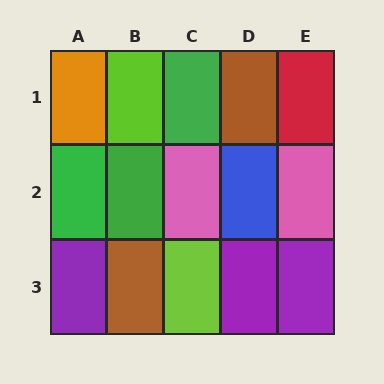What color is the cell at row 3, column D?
Purple.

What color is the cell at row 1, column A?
Orange.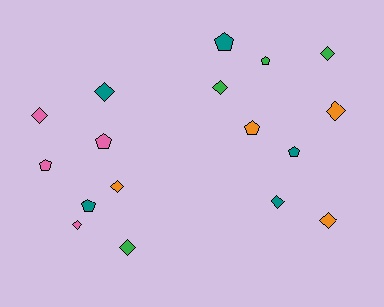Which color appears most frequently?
Teal, with 5 objects.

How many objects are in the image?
There are 17 objects.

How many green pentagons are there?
There is 1 green pentagon.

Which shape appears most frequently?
Diamond, with 10 objects.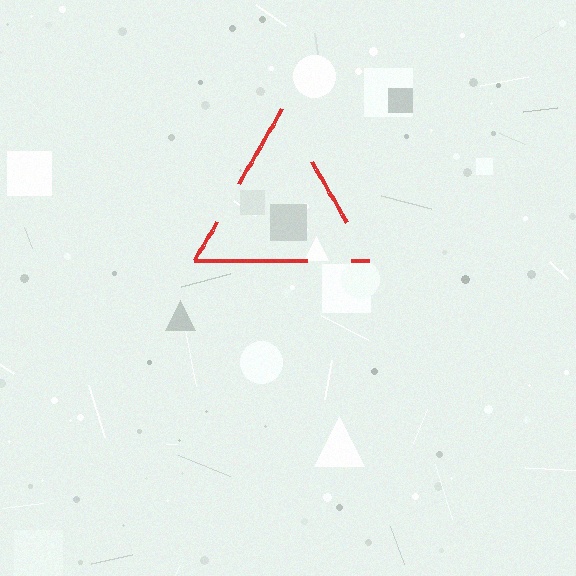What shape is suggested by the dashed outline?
The dashed outline suggests a triangle.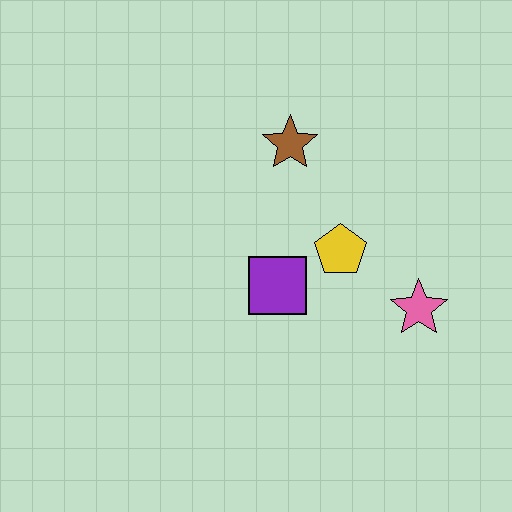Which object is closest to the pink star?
The yellow pentagon is closest to the pink star.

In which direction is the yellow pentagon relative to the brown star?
The yellow pentagon is below the brown star.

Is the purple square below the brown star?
Yes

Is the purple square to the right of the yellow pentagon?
No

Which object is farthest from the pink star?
The brown star is farthest from the pink star.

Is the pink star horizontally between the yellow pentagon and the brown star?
No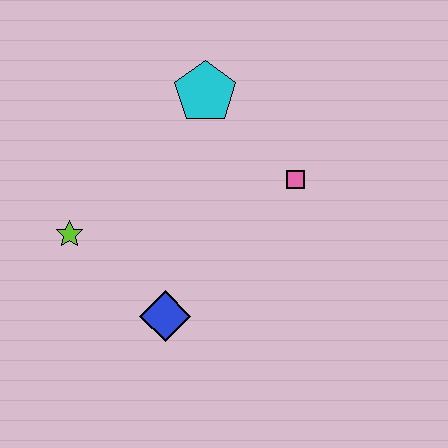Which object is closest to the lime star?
The blue diamond is closest to the lime star.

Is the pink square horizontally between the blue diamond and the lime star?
No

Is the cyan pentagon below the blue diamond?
No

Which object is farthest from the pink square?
The lime star is farthest from the pink square.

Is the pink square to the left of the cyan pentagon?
No